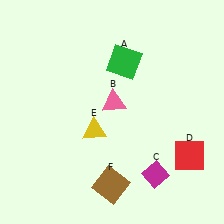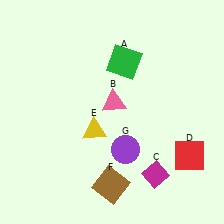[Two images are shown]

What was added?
A purple circle (G) was added in Image 2.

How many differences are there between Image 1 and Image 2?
There is 1 difference between the two images.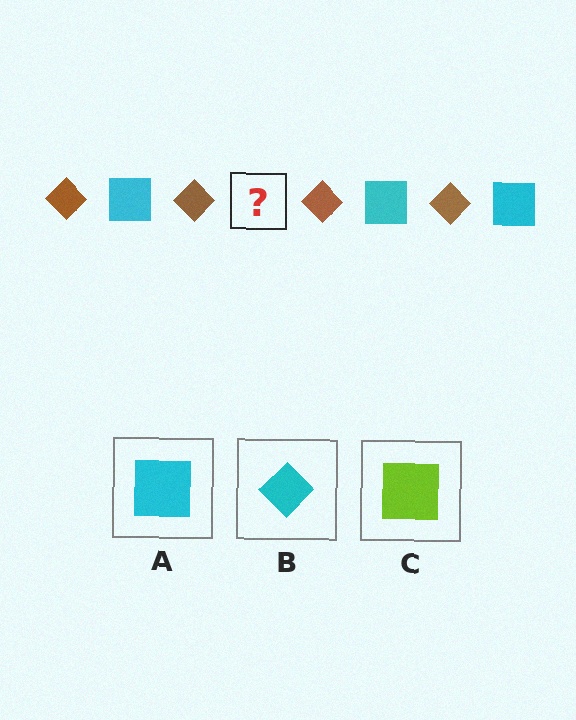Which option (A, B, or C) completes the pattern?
A.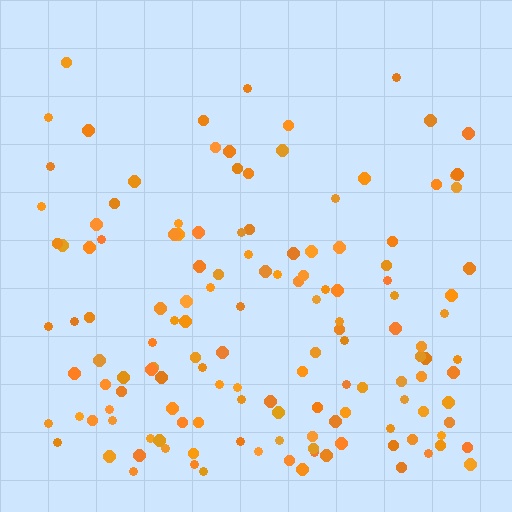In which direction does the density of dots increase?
From top to bottom, with the bottom side densest.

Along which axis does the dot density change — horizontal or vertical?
Vertical.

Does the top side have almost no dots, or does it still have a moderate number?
Still a moderate number, just noticeably fewer than the bottom.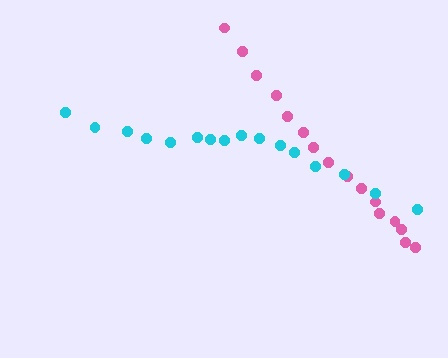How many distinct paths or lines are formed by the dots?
There are 2 distinct paths.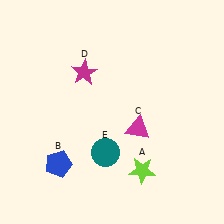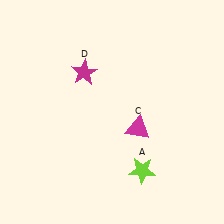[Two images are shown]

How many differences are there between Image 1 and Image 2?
There are 2 differences between the two images.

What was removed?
The blue pentagon (B), the teal circle (E) were removed in Image 2.